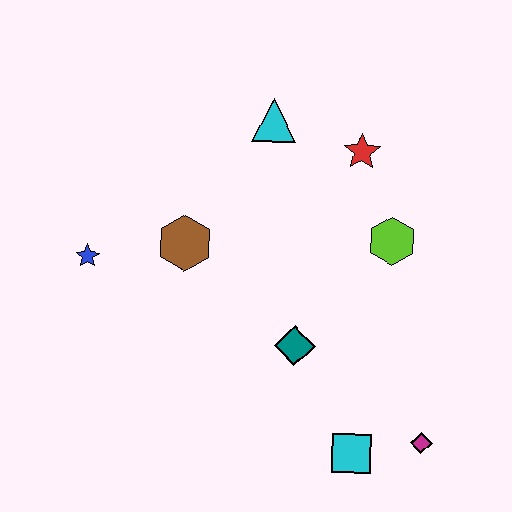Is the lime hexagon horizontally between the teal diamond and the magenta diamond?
Yes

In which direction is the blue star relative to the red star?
The blue star is to the left of the red star.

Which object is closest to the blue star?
The brown hexagon is closest to the blue star.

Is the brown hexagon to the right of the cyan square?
No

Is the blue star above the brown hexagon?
No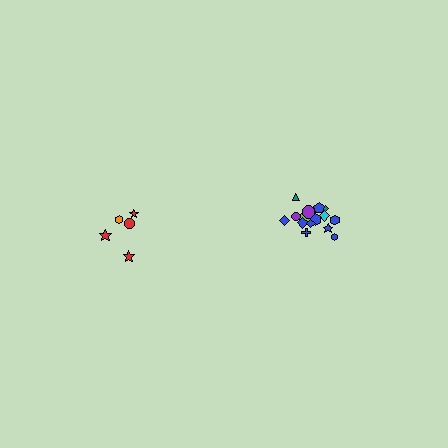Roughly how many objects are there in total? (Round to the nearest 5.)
Roughly 20 objects in total.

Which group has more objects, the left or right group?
The right group.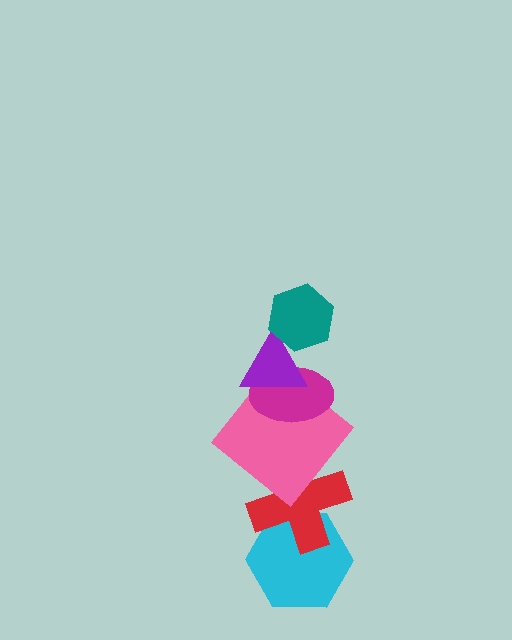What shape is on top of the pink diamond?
The magenta ellipse is on top of the pink diamond.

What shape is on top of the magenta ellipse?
The purple triangle is on top of the magenta ellipse.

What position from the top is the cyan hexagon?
The cyan hexagon is 6th from the top.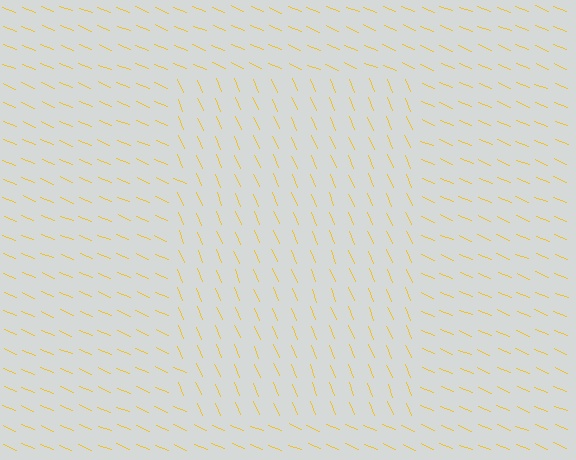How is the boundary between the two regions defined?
The boundary is defined purely by a change in line orientation (approximately 45 degrees difference). All lines are the same color and thickness.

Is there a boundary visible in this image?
Yes, there is a texture boundary formed by a change in line orientation.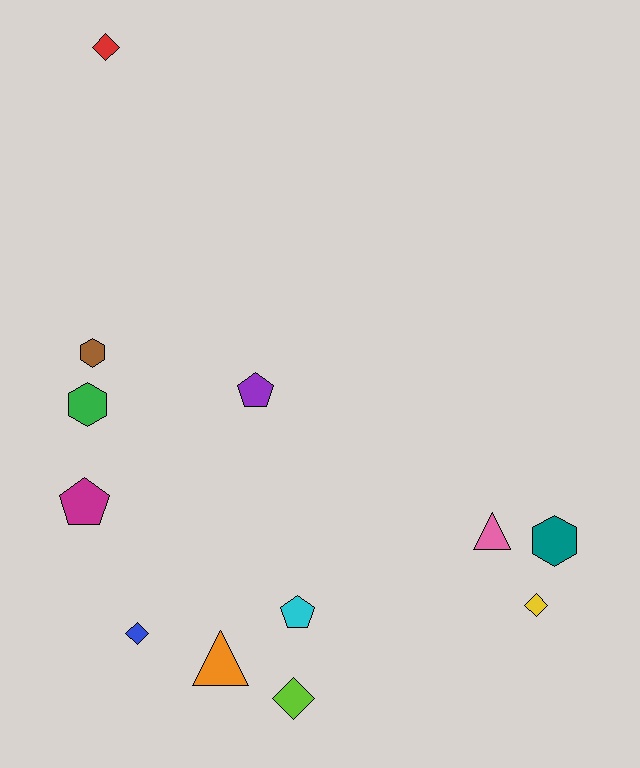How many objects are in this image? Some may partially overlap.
There are 12 objects.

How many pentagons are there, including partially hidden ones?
There are 3 pentagons.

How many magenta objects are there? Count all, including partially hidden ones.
There is 1 magenta object.